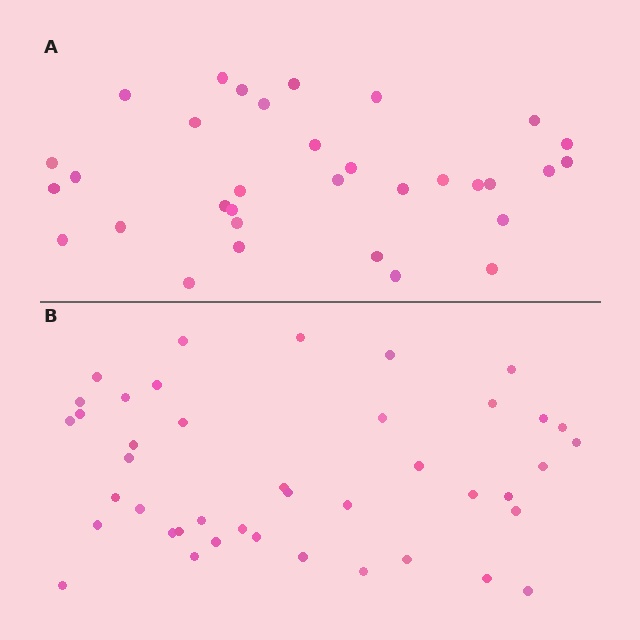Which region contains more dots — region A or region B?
Region B (the bottom region) has more dots.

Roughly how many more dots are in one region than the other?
Region B has roughly 8 or so more dots than region A.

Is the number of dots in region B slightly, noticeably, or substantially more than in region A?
Region B has noticeably more, but not dramatically so. The ratio is roughly 1.3 to 1.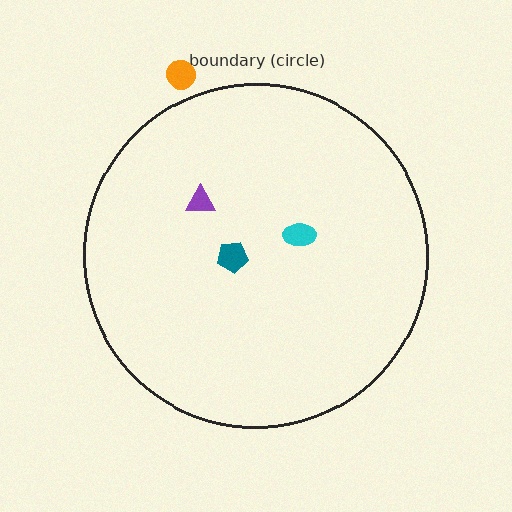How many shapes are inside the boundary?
3 inside, 1 outside.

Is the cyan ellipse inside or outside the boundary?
Inside.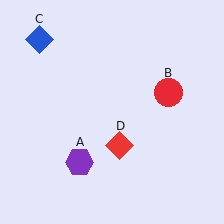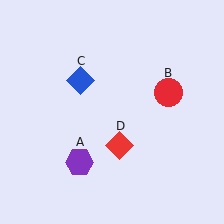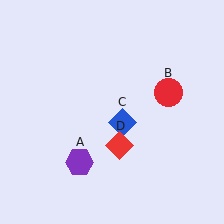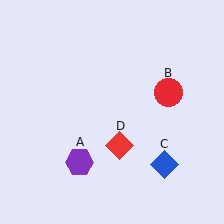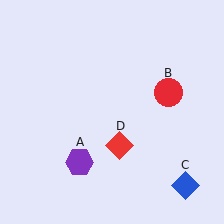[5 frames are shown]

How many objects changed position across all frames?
1 object changed position: blue diamond (object C).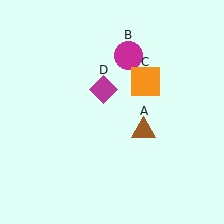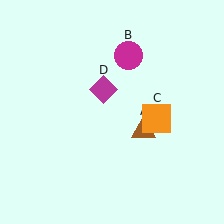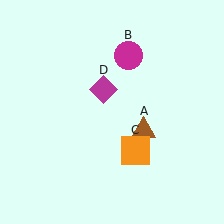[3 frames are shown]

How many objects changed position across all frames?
1 object changed position: orange square (object C).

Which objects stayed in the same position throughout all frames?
Brown triangle (object A) and magenta circle (object B) and magenta diamond (object D) remained stationary.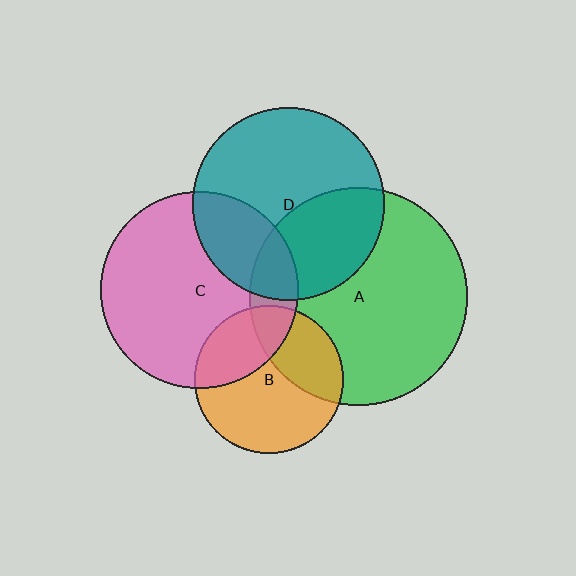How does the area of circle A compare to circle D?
Approximately 1.3 times.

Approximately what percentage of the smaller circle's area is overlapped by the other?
Approximately 15%.